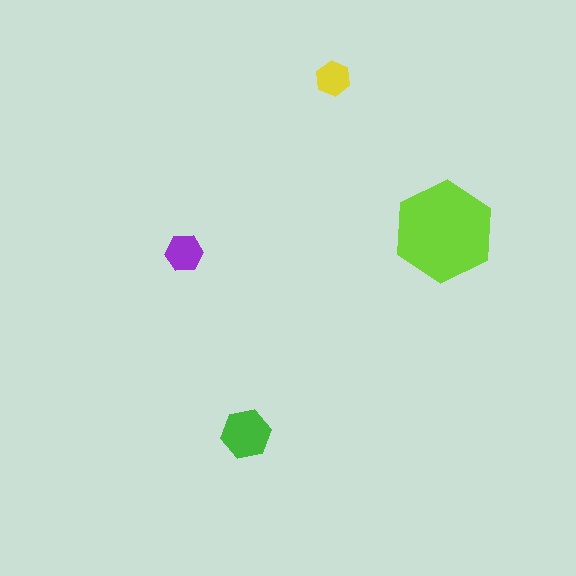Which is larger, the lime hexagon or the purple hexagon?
The lime one.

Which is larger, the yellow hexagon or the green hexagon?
The green one.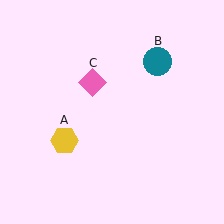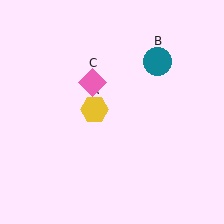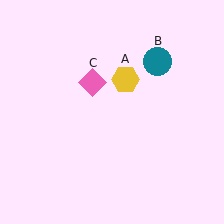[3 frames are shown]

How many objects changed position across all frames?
1 object changed position: yellow hexagon (object A).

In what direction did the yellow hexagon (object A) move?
The yellow hexagon (object A) moved up and to the right.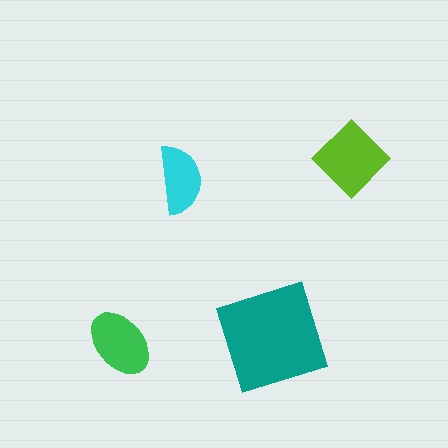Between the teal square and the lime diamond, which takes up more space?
The teal square.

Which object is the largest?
The teal square.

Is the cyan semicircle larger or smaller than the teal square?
Smaller.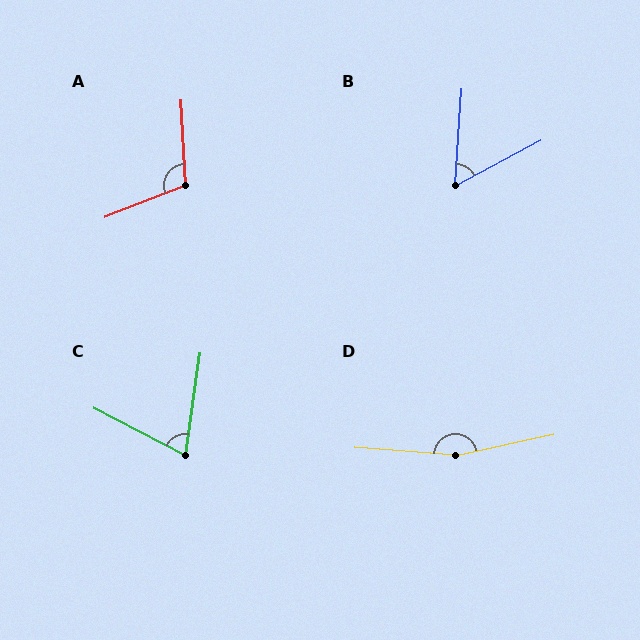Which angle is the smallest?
B, at approximately 58 degrees.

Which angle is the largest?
D, at approximately 163 degrees.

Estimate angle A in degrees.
Approximately 108 degrees.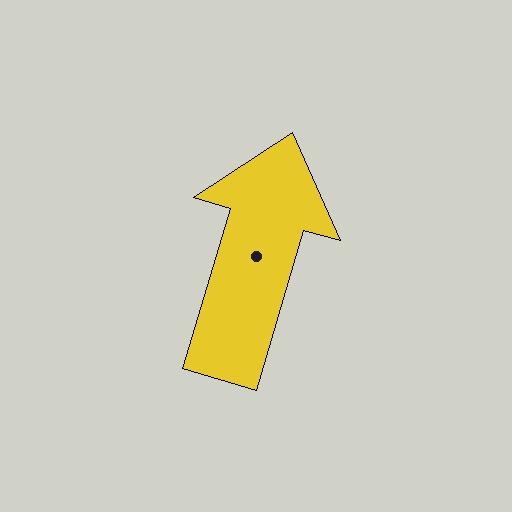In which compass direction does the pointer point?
North.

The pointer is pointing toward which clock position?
Roughly 1 o'clock.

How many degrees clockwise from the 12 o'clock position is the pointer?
Approximately 17 degrees.